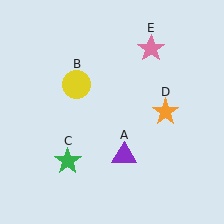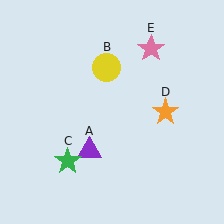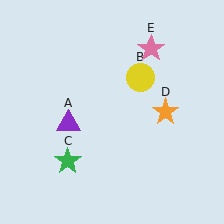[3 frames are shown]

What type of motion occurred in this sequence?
The purple triangle (object A), yellow circle (object B) rotated clockwise around the center of the scene.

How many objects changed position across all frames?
2 objects changed position: purple triangle (object A), yellow circle (object B).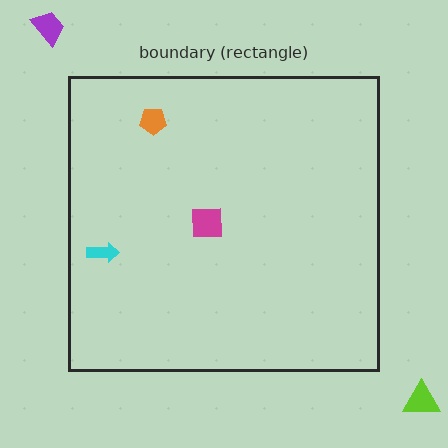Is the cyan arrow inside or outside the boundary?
Inside.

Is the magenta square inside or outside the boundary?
Inside.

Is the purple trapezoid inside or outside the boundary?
Outside.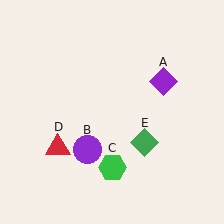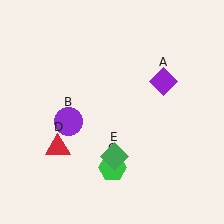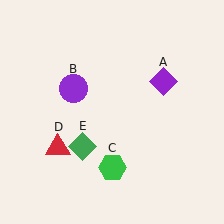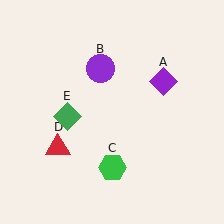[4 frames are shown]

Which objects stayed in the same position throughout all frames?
Purple diamond (object A) and green hexagon (object C) and red triangle (object D) remained stationary.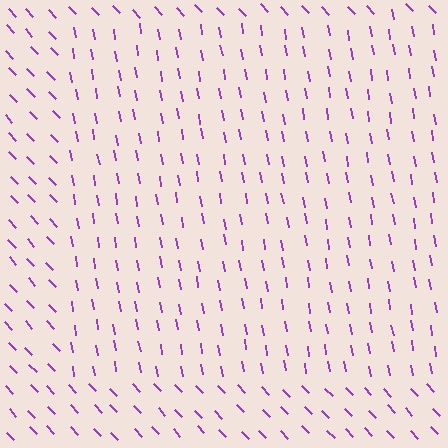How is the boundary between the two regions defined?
The boundary is defined purely by a change in line orientation (approximately 34 degrees difference). All lines are the same color and thickness.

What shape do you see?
I see a rectangle.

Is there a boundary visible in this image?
Yes, there is a texture boundary formed by a change in line orientation.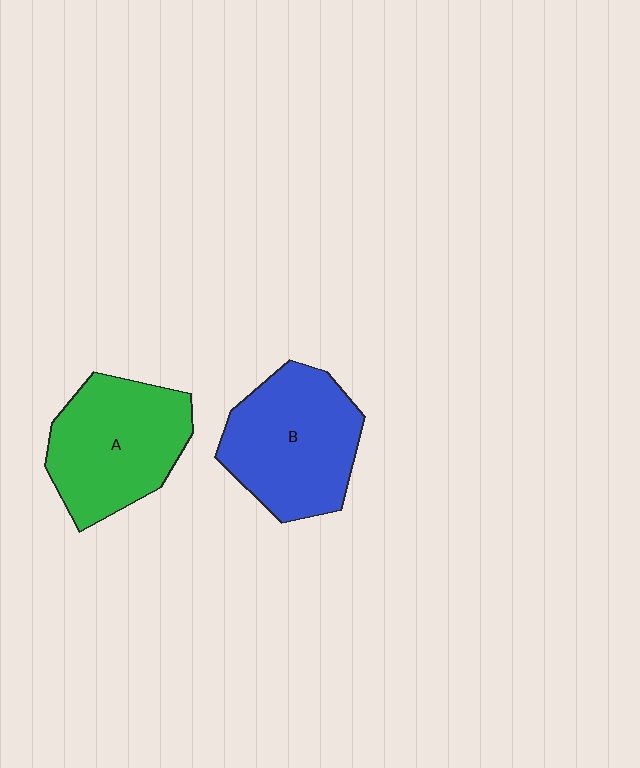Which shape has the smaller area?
Shape A (green).